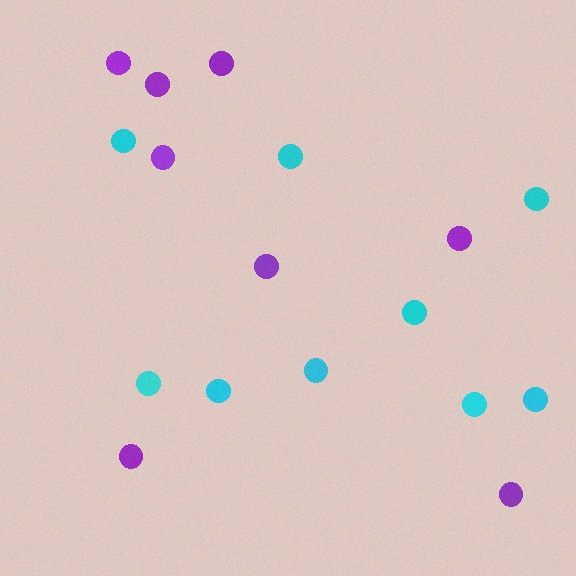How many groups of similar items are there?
There are 2 groups: one group of cyan circles (9) and one group of purple circles (8).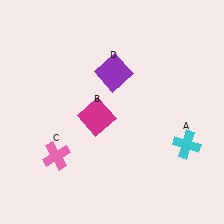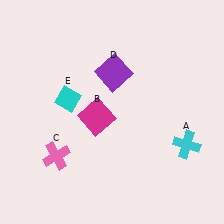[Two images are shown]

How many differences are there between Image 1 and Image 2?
There is 1 difference between the two images.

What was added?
A cyan diamond (E) was added in Image 2.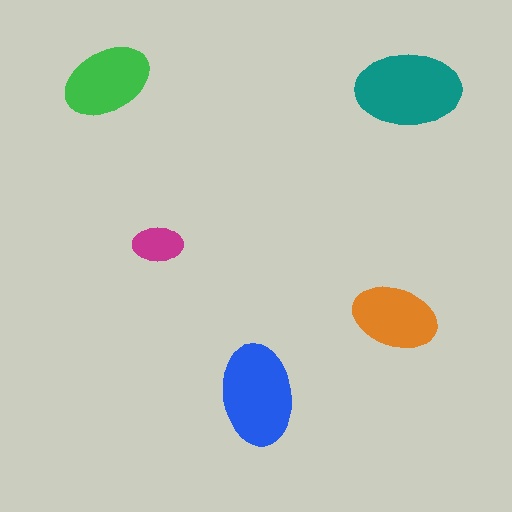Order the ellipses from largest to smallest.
the teal one, the blue one, the green one, the orange one, the magenta one.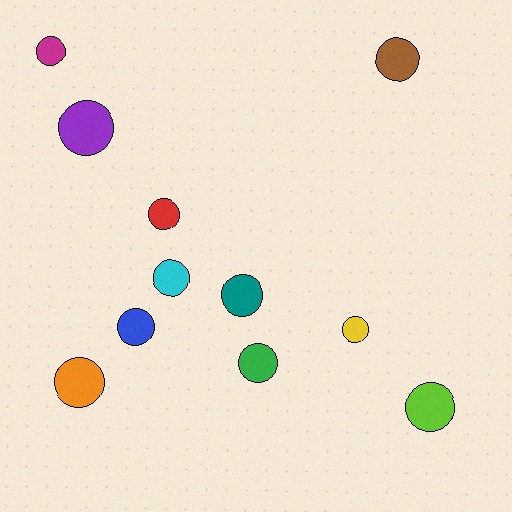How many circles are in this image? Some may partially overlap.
There are 11 circles.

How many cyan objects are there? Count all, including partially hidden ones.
There is 1 cyan object.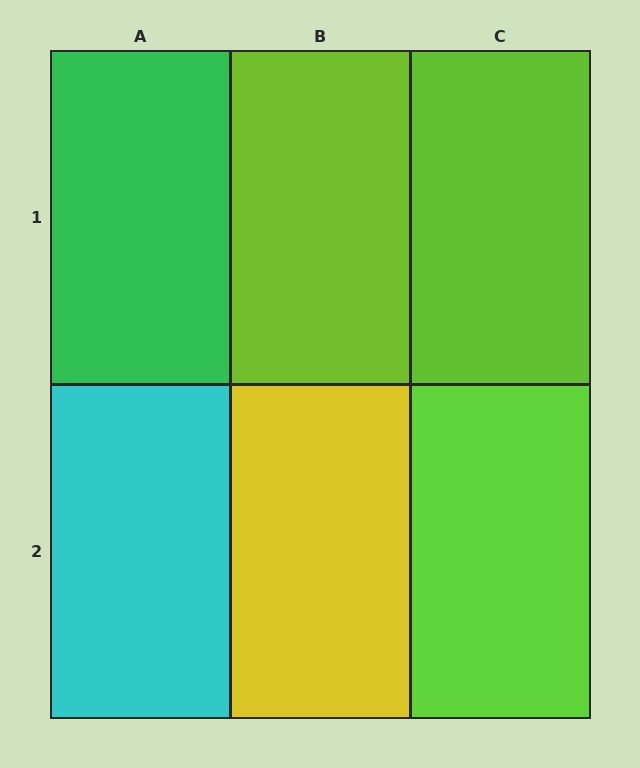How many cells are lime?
3 cells are lime.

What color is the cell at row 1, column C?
Lime.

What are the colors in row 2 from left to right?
Cyan, yellow, lime.